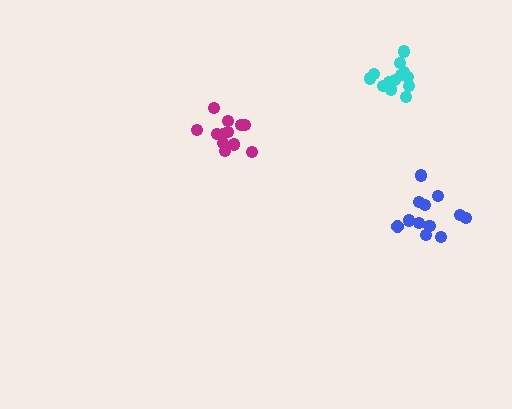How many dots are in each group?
Group 1: 13 dots, Group 2: 14 dots, Group 3: 13 dots (40 total).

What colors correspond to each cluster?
The clusters are colored: blue, cyan, magenta.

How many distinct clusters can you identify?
There are 3 distinct clusters.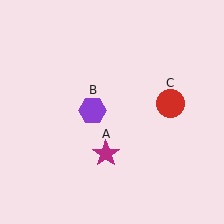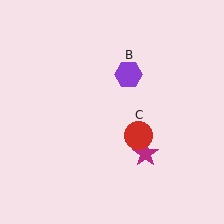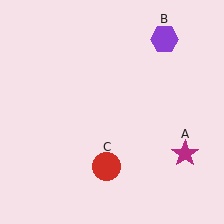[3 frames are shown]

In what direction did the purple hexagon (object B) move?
The purple hexagon (object B) moved up and to the right.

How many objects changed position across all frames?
3 objects changed position: magenta star (object A), purple hexagon (object B), red circle (object C).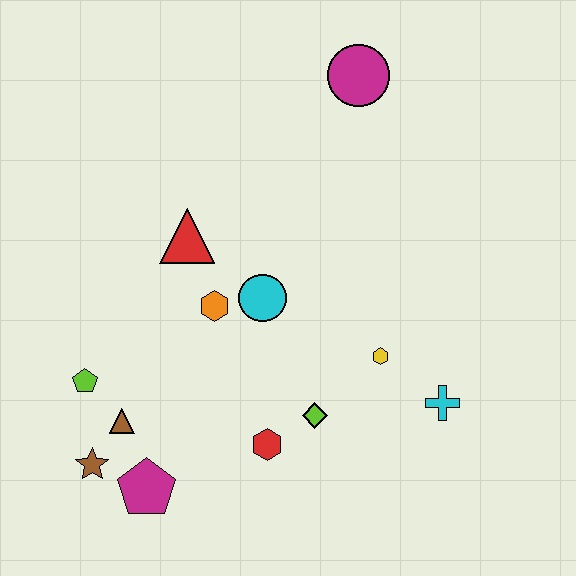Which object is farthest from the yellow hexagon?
The brown star is farthest from the yellow hexagon.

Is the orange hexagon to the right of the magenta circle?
No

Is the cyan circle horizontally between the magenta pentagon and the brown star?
No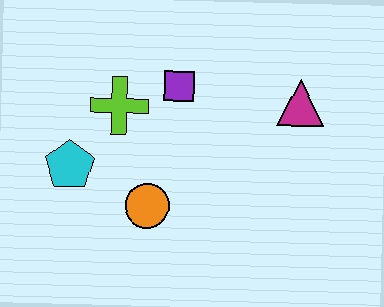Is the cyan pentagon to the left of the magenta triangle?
Yes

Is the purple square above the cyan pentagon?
Yes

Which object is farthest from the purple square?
The cyan pentagon is farthest from the purple square.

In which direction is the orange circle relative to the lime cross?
The orange circle is below the lime cross.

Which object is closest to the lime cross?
The purple square is closest to the lime cross.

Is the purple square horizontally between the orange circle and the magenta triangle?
Yes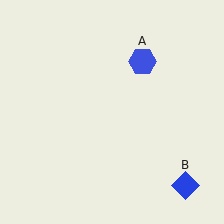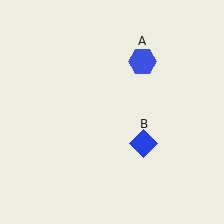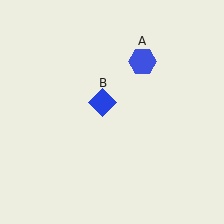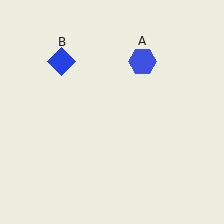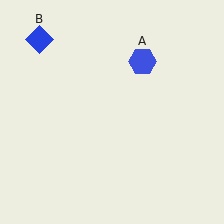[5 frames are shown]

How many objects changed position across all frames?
1 object changed position: blue diamond (object B).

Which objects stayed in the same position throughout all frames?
Blue hexagon (object A) remained stationary.